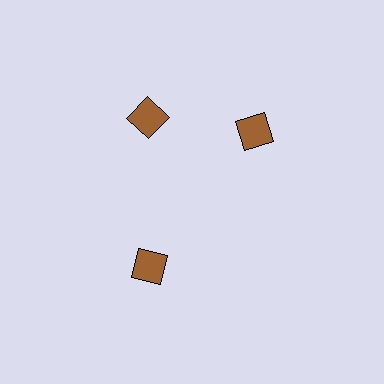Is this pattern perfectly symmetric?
No. The 3 brown diamonds are arranged in a ring, but one element near the 3 o'clock position is rotated out of alignment along the ring, breaking the 3-fold rotational symmetry.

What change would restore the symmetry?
The symmetry would be restored by rotating it back into even spacing with its neighbors so that all 3 diamonds sit at equal angles and equal distance from the center.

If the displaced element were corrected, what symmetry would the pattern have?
It would have 3-fold rotational symmetry — the pattern would map onto itself every 120 degrees.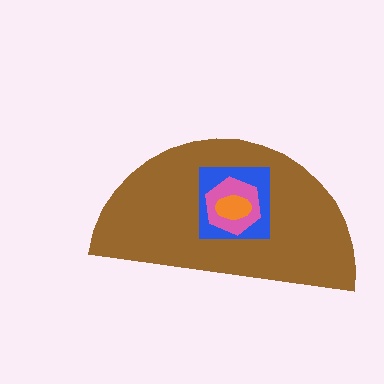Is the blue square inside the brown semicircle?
Yes.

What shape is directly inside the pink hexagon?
The orange ellipse.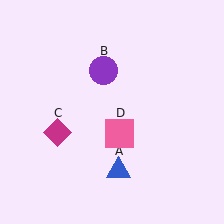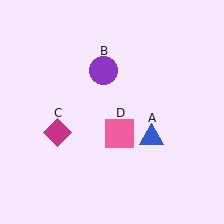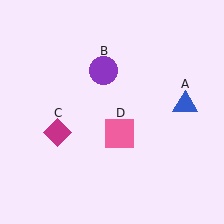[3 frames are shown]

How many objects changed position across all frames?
1 object changed position: blue triangle (object A).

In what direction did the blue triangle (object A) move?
The blue triangle (object A) moved up and to the right.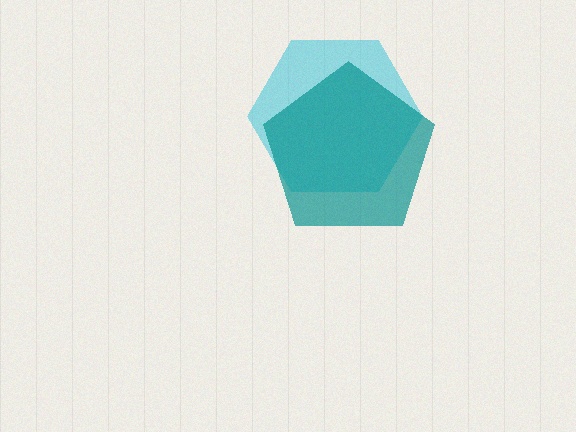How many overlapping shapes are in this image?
There are 2 overlapping shapes in the image.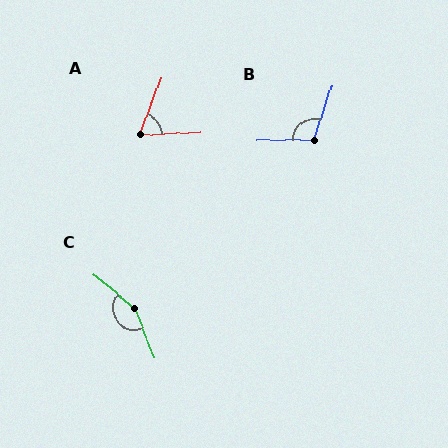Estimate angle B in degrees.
Approximately 110 degrees.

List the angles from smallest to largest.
A (66°), B (110°), C (151°).